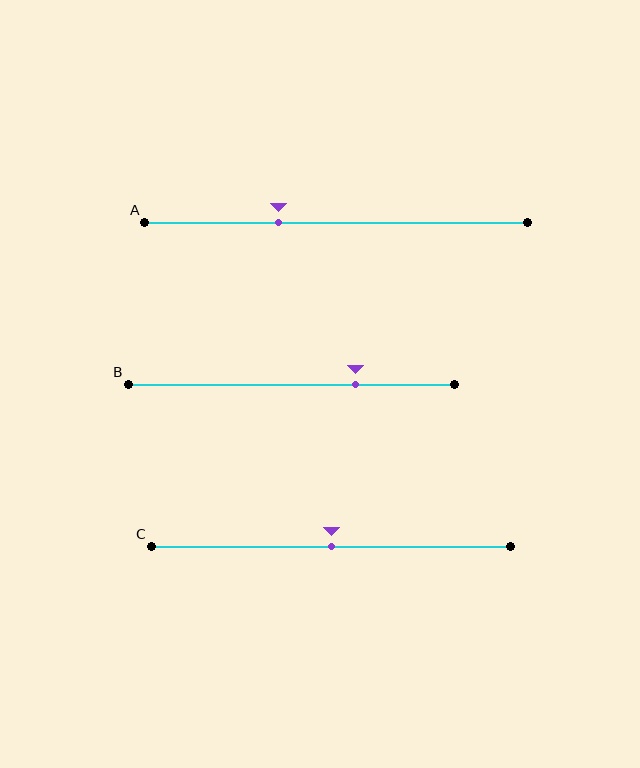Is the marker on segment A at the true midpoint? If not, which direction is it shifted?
No, the marker on segment A is shifted to the left by about 15% of the segment length.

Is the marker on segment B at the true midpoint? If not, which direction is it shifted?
No, the marker on segment B is shifted to the right by about 20% of the segment length.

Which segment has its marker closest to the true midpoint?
Segment C has its marker closest to the true midpoint.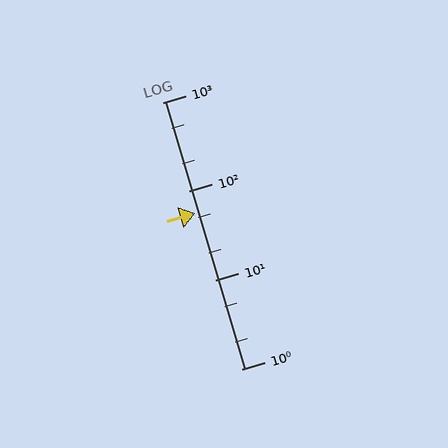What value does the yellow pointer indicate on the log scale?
The pointer indicates approximately 57.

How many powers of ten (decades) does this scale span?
The scale spans 3 decades, from 1 to 1000.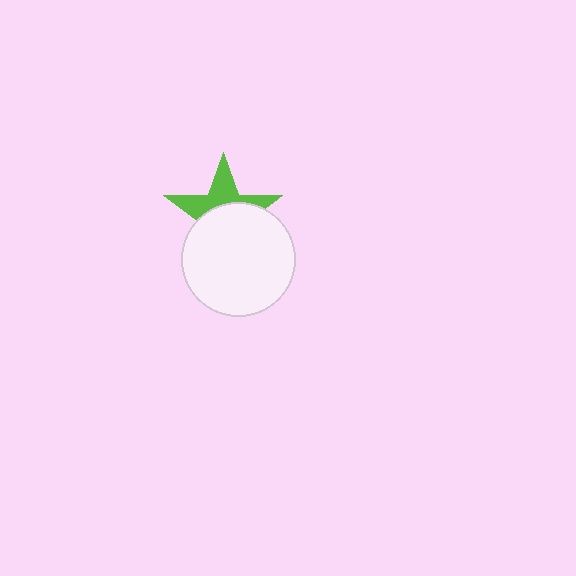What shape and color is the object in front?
The object in front is a white circle.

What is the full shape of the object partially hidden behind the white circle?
The partially hidden object is a lime star.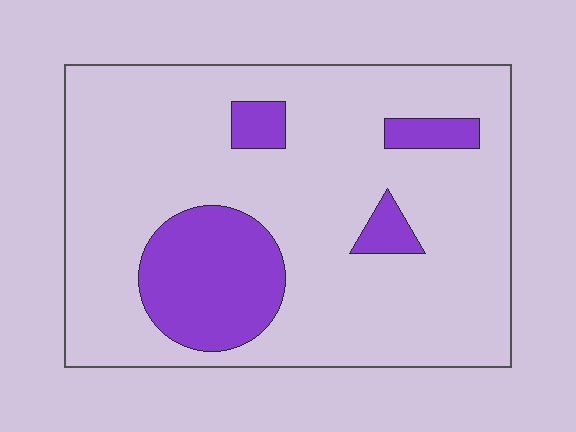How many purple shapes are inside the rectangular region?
4.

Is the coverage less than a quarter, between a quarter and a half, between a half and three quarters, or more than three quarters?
Less than a quarter.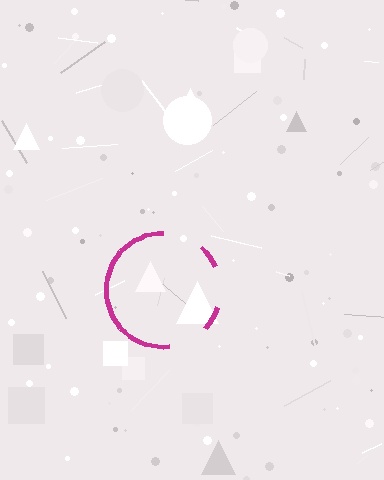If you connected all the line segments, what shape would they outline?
They would outline a circle.